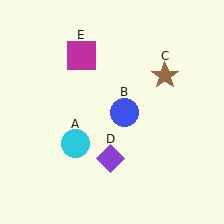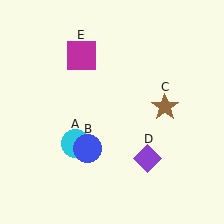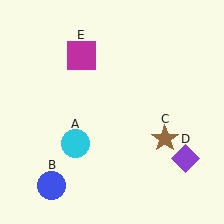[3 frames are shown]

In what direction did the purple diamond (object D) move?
The purple diamond (object D) moved right.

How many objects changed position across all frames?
3 objects changed position: blue circle (object B), brown star (object C), purple diamond (object D).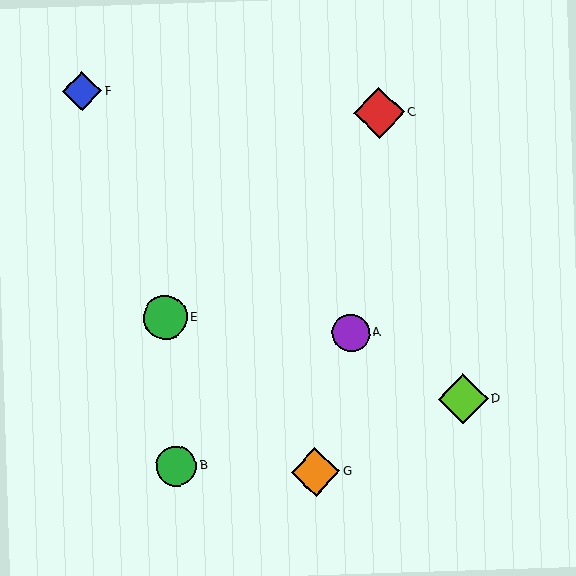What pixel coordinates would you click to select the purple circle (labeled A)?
Click at (351, 333) to select the purple circle A.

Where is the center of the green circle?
The center of the green circle is at (176, 466).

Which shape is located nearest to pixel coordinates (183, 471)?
The green circle (labeled B) at (176, 466) is nearest to that location.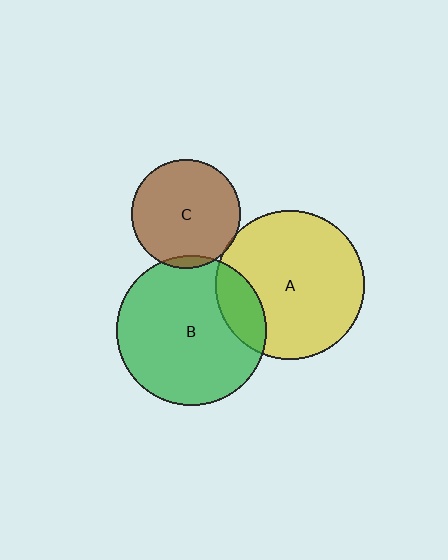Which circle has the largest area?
Circle B (green).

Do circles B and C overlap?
Yes.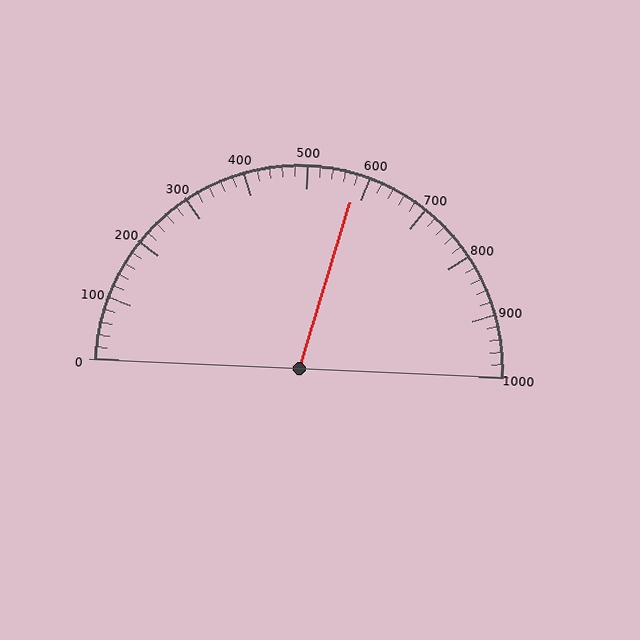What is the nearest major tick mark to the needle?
The nearest major tick mark is 600.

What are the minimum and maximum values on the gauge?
The gauge ranges from 0 to 1000.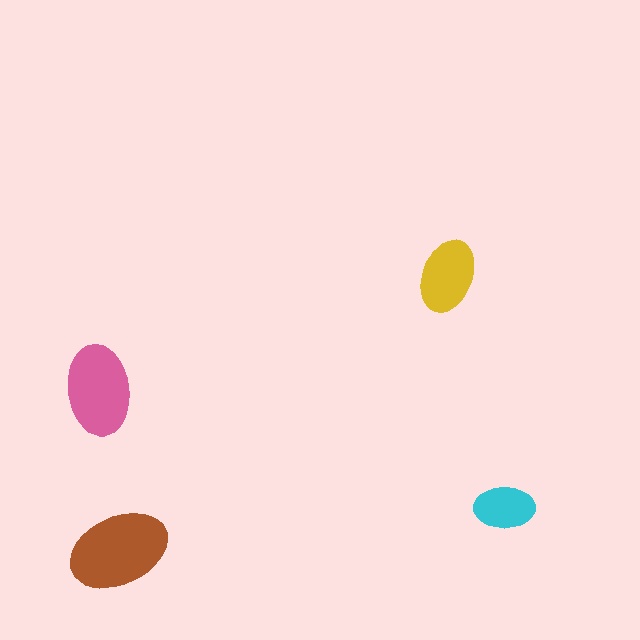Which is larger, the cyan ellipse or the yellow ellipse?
The yellow one.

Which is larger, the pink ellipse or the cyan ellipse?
The pink one.